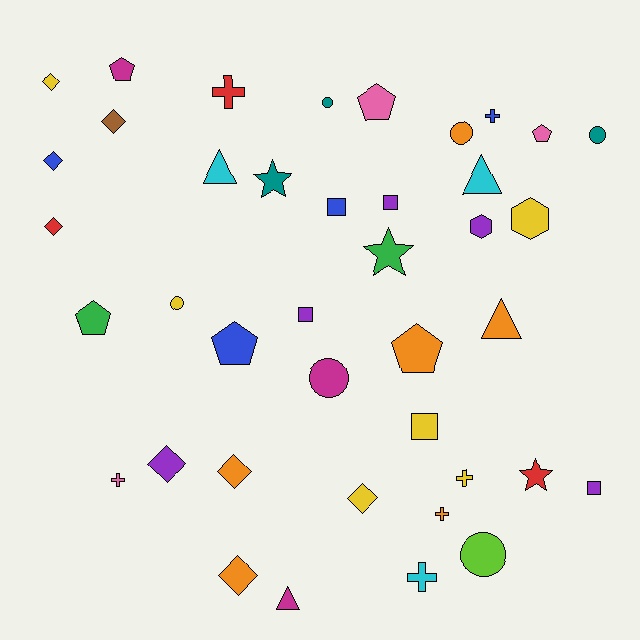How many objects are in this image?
There are 40 objects.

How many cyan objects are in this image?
There are 3 cyan objects.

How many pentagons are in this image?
There are 6 pentagons.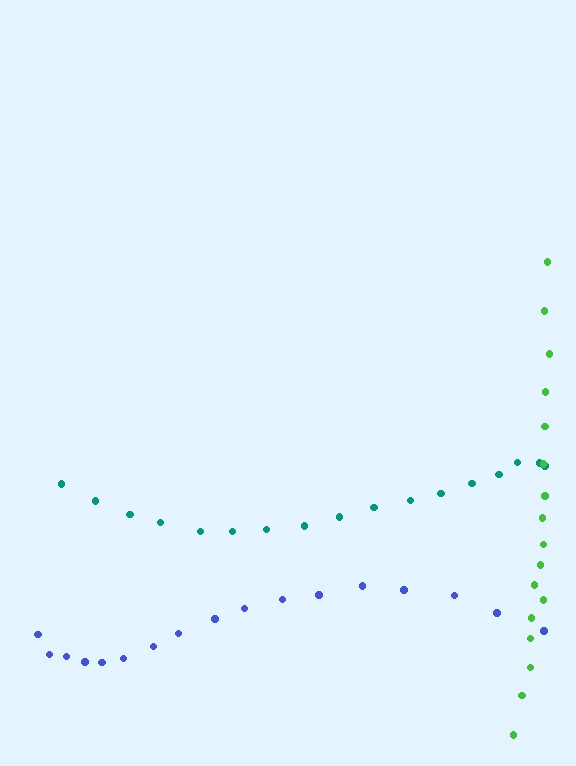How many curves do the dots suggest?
There are 3 distinct paths.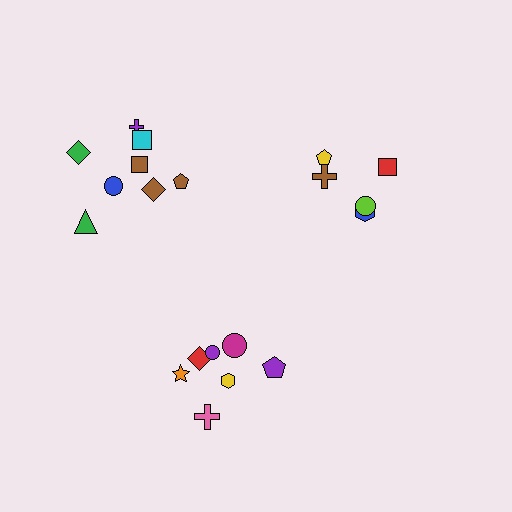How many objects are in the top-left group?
There are 8 objects.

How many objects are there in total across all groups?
There are 20 objects.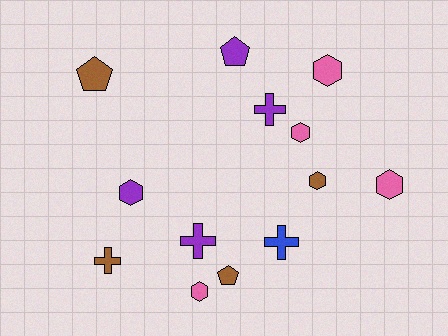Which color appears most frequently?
Pink, with 4 objects.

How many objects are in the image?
There are 13 objects.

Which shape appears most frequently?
Hexagon, with 6 objects.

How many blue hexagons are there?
There are no blue hexagons.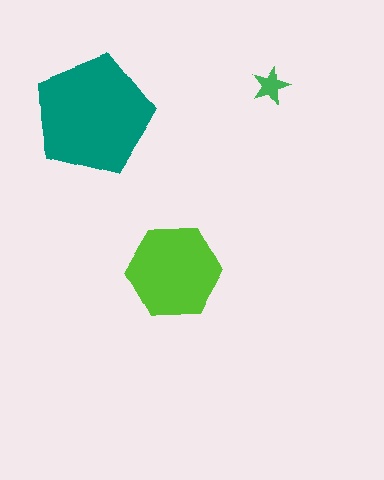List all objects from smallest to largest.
The green star, the lime hexagon, the teal pentagon.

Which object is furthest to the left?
The teal pentagon is leftmost.